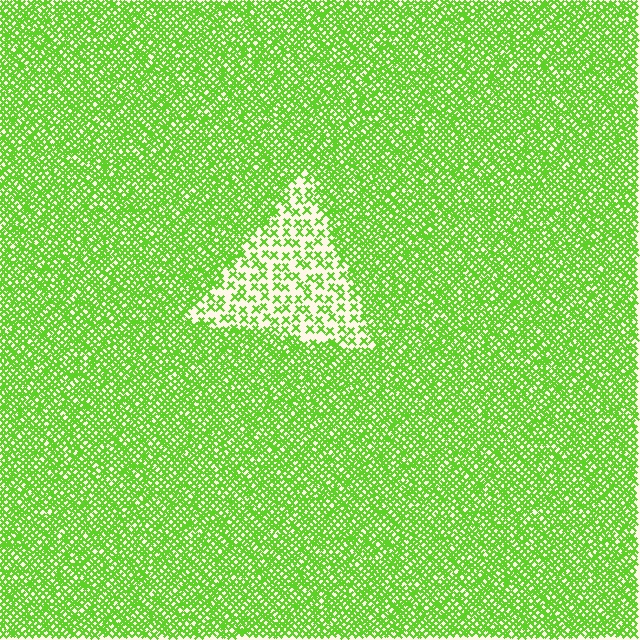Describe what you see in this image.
The image contains small lime elements arranged at two different densities. A triangle-shaped region is visible where the elements are less densely packed than the surrounding area.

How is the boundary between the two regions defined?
The boundary is defined by a change in element density (approximately 2.7x ratio). All elements are the same color, size, and shape.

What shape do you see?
I see a triangle.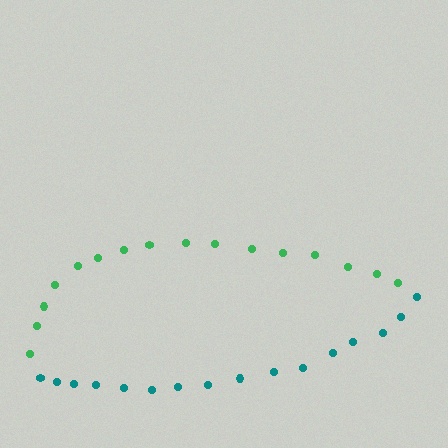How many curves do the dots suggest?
There are 2 distinct paths.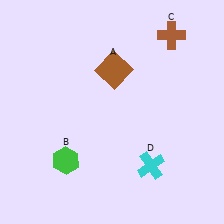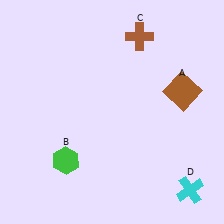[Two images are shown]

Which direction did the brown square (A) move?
The brown square (A) moved right.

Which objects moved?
The objects that moved are: the brown square (A), the brown cross (C), the cyan cross (D).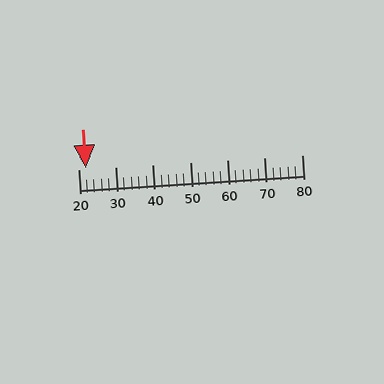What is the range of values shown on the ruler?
The ruler shows values from 20 to 80.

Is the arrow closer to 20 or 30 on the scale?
The arrow is closer to 20.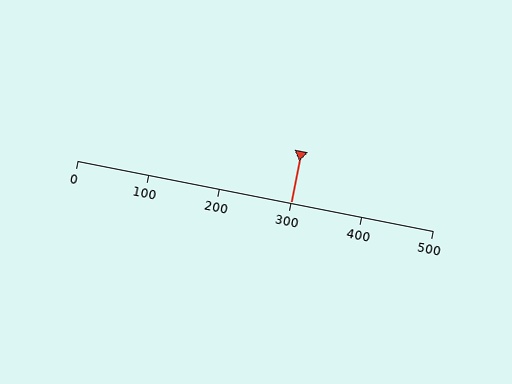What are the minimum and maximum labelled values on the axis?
The axis runs from 0 to 500.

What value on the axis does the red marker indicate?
The marker indicates approximately 300.